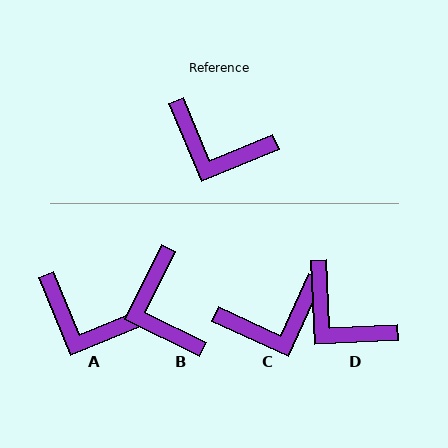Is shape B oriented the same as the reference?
No, it is off by about 49 degrees.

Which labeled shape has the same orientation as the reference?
A.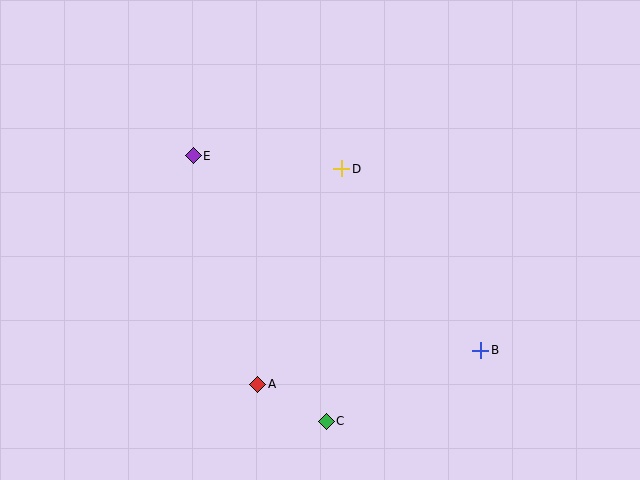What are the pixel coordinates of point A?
Point A is at (258, 384).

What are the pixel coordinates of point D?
Point D is at (342, 169).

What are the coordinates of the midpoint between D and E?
The midpoint between D and E is at (268, 162).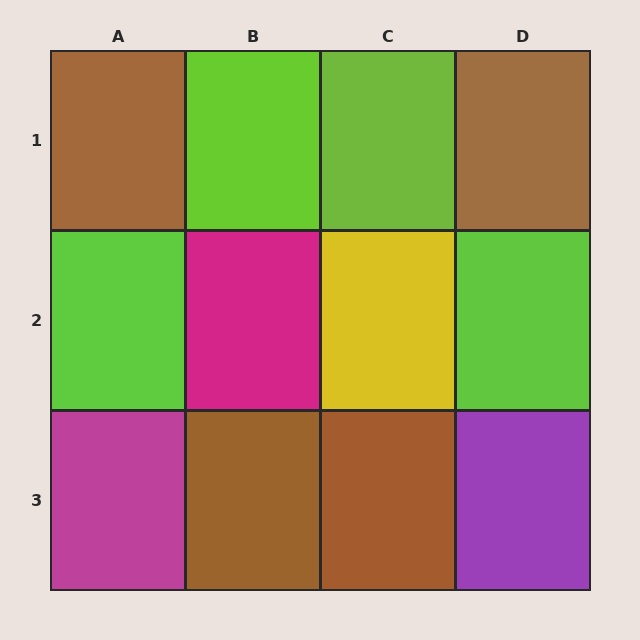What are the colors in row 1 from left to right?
Brown, lime, lime, brown.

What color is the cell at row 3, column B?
Brown.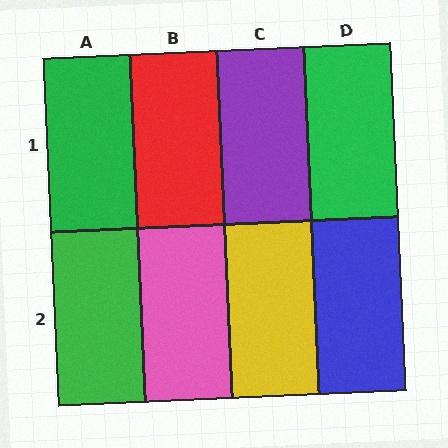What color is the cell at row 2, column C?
Yellow.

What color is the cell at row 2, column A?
Green.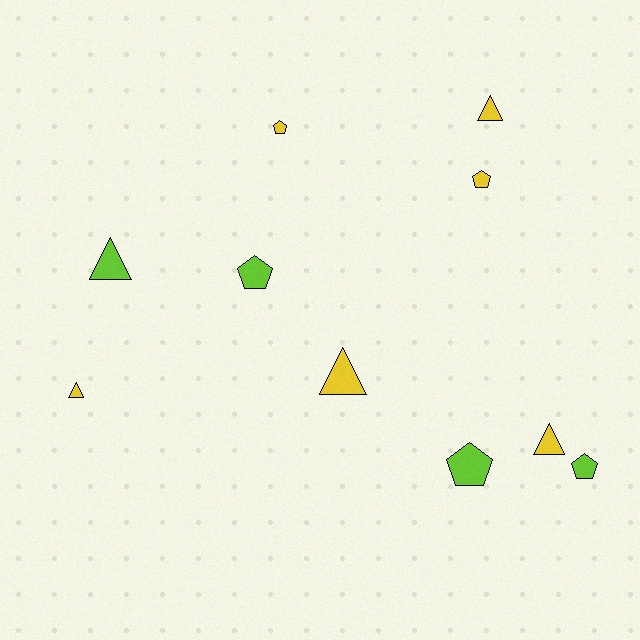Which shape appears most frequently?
Pentagon, with 5 objects.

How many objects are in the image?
There are 10 objects.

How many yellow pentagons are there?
There are 2 yellow pentagons.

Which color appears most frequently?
Yellow, with 6 objects.